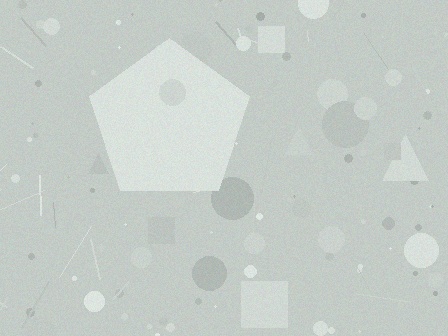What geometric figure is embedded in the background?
A pentagon is embedded in the background.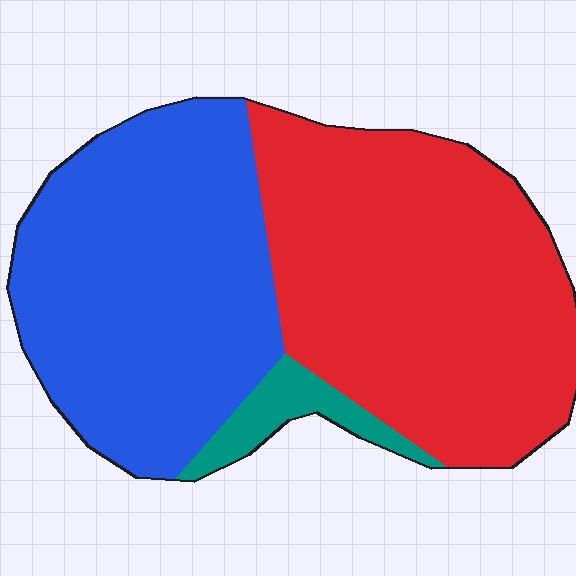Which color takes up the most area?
Red, at roughly 50%.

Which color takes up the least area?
Teal, at roughly 5%.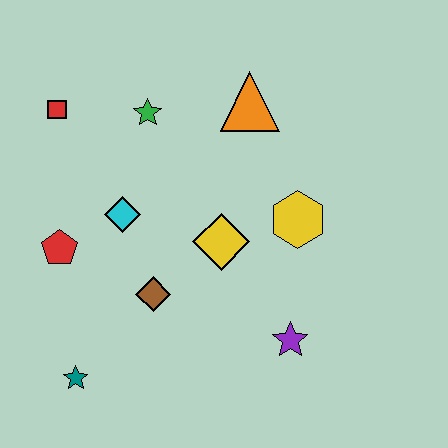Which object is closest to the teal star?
The brown diamond is closest to the teal star.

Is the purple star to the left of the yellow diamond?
No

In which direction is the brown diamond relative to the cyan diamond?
The brown diamond is below the cyan diamond.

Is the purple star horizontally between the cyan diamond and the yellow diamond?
No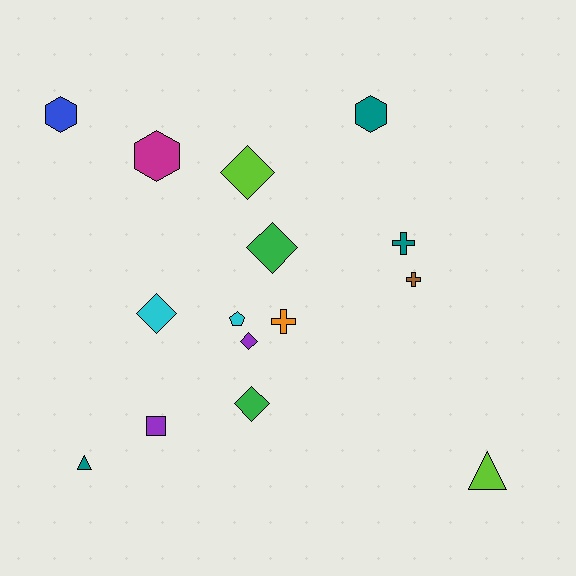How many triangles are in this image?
There are 2 triangles.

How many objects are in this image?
There are 15 objects.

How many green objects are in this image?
There are 2 green objects.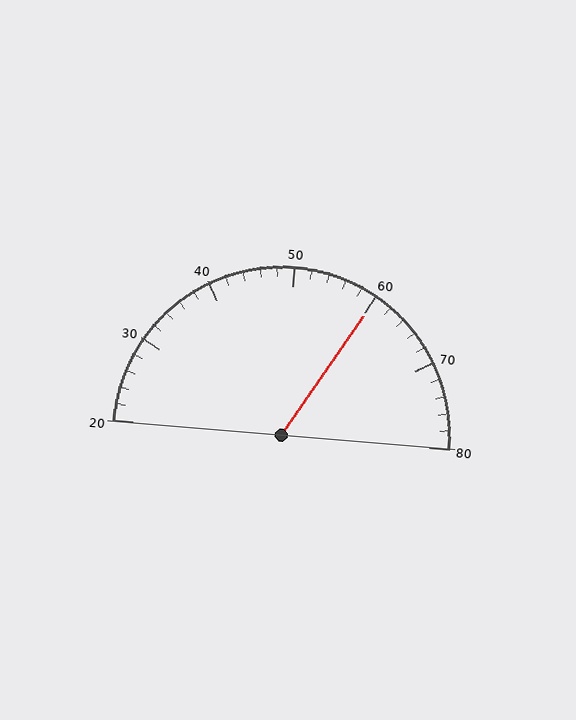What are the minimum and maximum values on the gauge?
The gauge ranges from 20 to 80.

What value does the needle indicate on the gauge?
The needle indicates approximately 60.